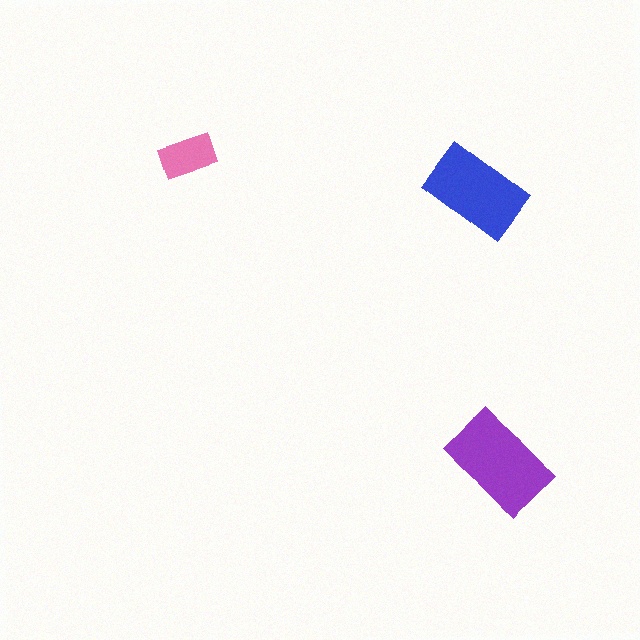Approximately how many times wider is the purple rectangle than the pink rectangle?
About 2 times wider.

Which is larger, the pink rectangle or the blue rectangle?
The blue one.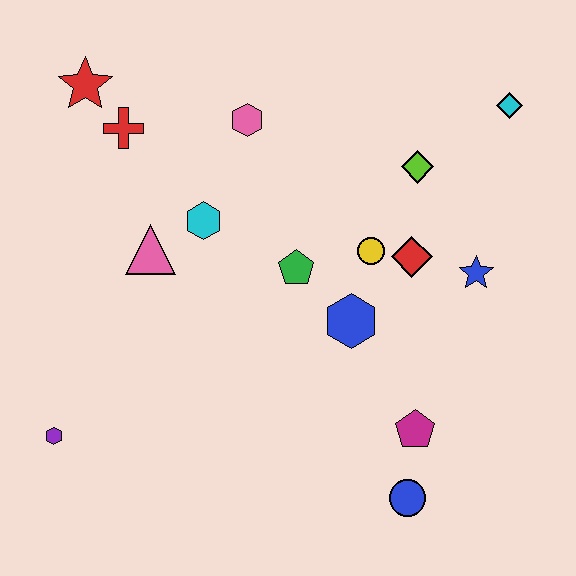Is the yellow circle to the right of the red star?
Yes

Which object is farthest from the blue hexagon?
The red star is farthest from the blue hexagon.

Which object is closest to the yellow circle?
The red diamond is closest to the yellow circle.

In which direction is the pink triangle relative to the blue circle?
The pink triangle is to the left of the blue circle.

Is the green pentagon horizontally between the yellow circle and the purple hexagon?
Yes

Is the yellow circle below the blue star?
No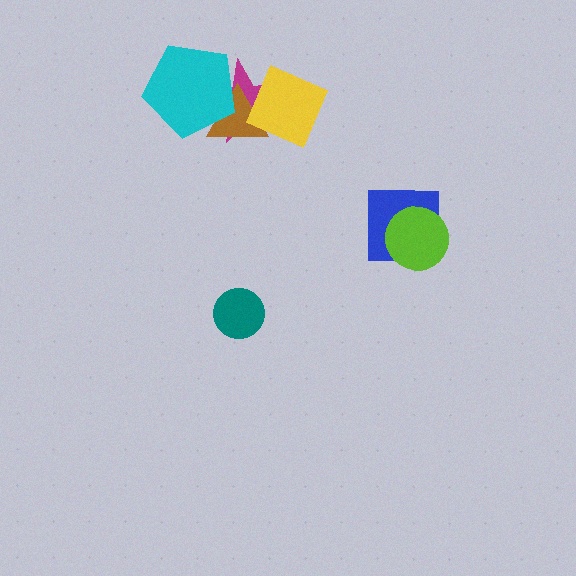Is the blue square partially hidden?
Yes, it is partially covered by another shape.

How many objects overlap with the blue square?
1 object overlaps with the blue square.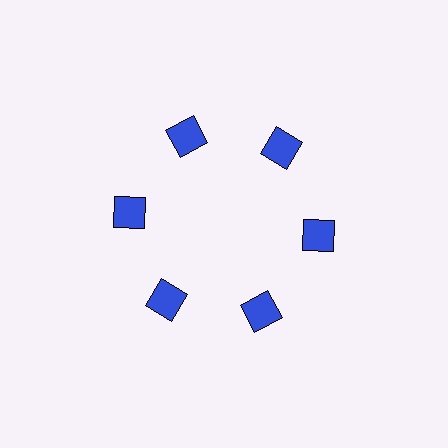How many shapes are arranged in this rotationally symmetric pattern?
There are 6 shapes, arranged in 6 groups of 1.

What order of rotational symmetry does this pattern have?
This pattern has 6-fold rotational symmetry.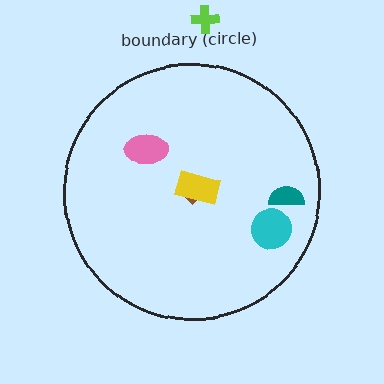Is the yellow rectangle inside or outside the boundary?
Inside.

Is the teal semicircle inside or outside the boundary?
Inside.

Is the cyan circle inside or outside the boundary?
Inside.